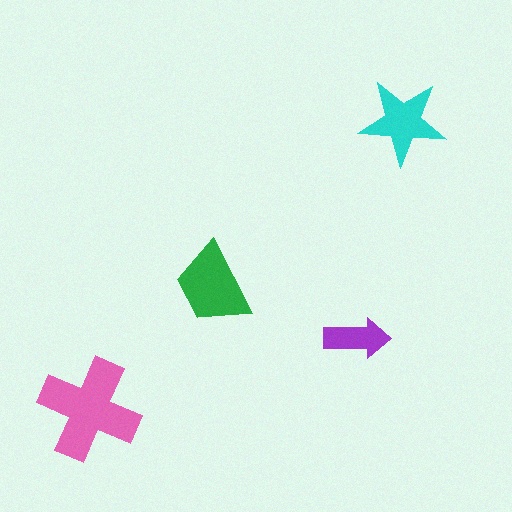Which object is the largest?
The pink cross.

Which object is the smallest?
The purple arrow.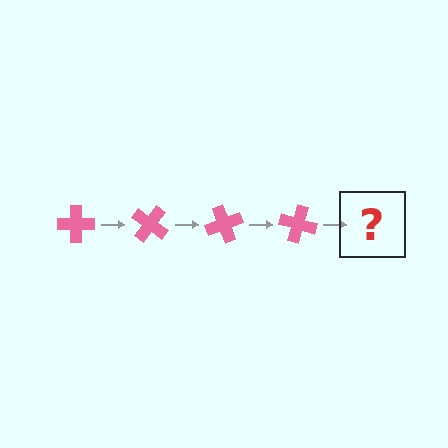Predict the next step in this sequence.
The next step is a pink cross rotated 140 degrees.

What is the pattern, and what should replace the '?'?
The pattern is that the cross rotates 35 degrees each step. The '?' should be a pink cross rotated 140 degrees.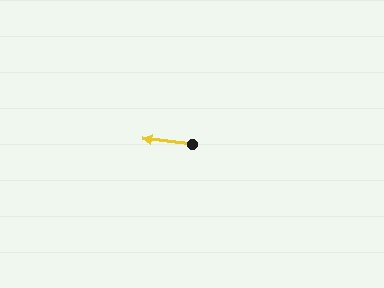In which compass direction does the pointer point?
West.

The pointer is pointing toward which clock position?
Roughly 9 o'clock.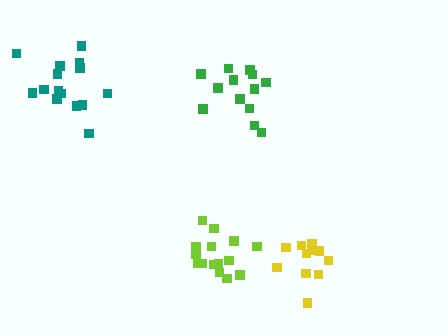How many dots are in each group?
Group 1: 15 dots, Group 2: 11 dots, Group 3: 13 dots, Group 4: 15 dots (54 total).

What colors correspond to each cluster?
The clusters are colored: lime, yellow, green, teal.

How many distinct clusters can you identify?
There are 4 distinct clusters.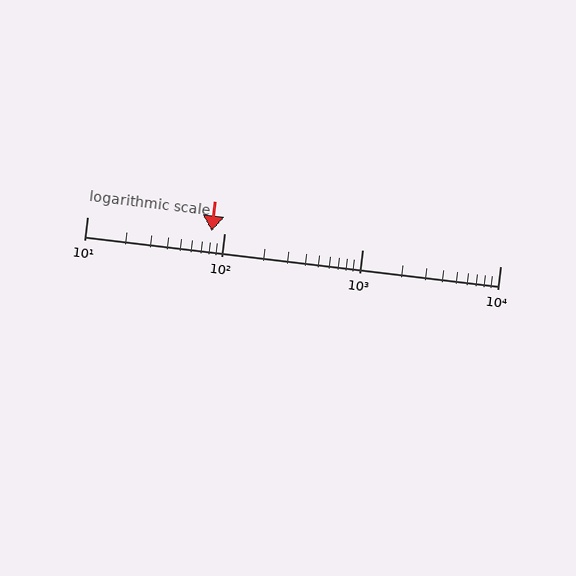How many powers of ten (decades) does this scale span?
The scale spans 3 decades, from 10 to 10000.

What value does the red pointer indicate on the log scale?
The pointer indicates approximately 81.